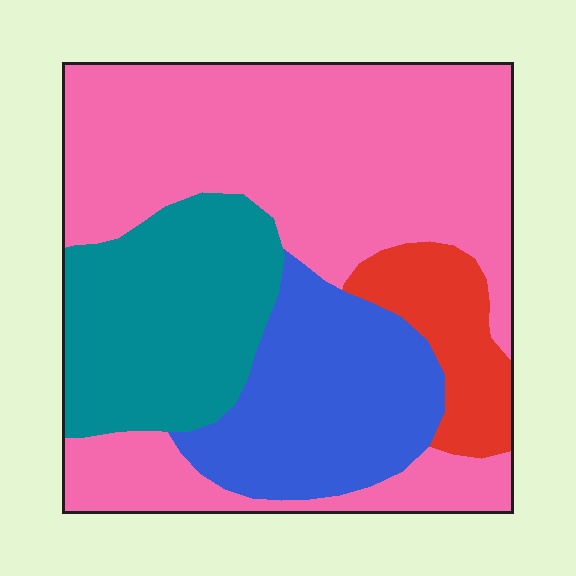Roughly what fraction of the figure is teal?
Teal covers 21% of the figure.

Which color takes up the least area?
Red, at roughly 10%.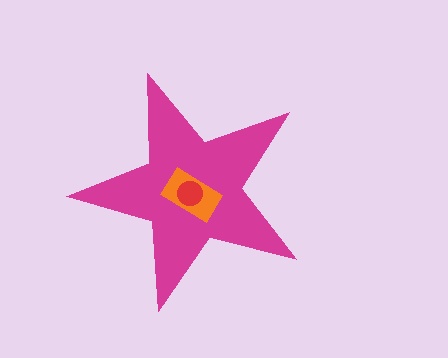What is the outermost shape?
The magenta star.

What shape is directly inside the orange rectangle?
The red circle.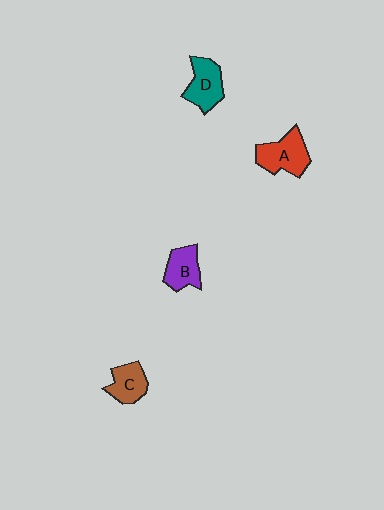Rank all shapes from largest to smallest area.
From largest to smallest: A (red), D (teal), B (purple), C (brown).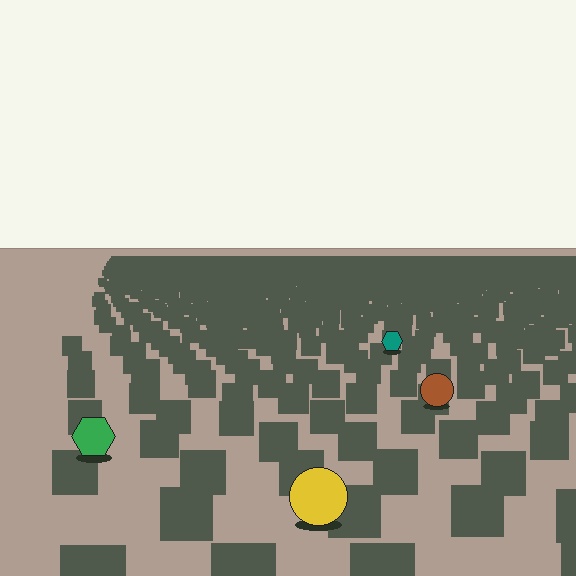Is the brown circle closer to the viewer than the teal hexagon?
Yes. The brown circle is closer — you can tell from the texture gradient: the ground texture is coarser near it.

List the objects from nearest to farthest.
From nearest to farthest: the yellow circle, the green hexagon, the brown circle, the teal hexagon.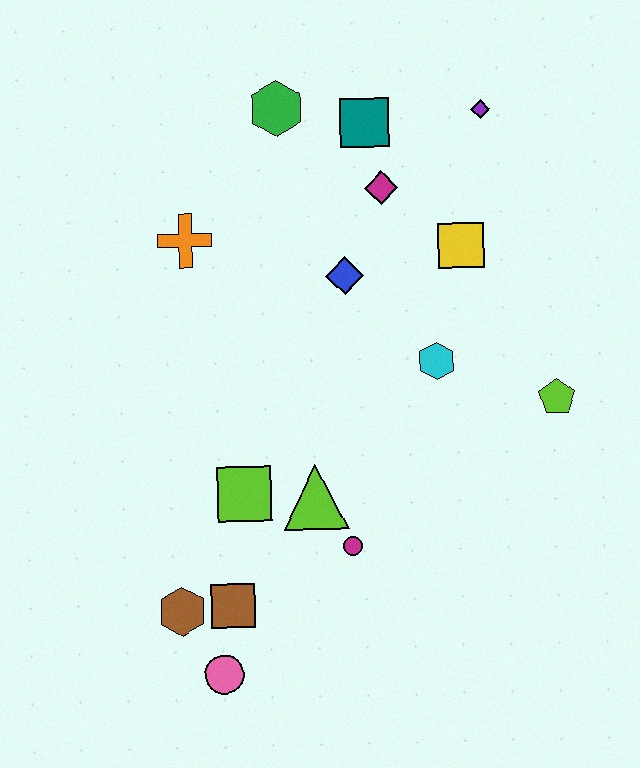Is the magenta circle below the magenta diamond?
Yes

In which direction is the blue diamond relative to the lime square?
The blue diamond is above the lime square.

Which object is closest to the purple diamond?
The teal square is closest to the purple diamond.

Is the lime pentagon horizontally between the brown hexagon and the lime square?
No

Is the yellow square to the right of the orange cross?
Yes